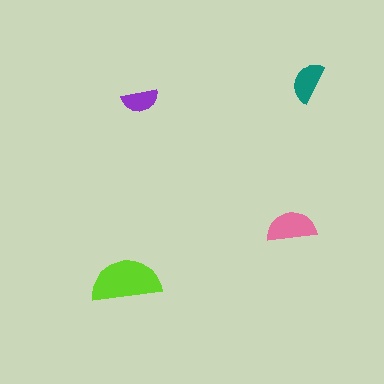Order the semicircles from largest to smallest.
the lime one, the pink one, the teal one, the purple one.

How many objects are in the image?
There are 4 objects in the image.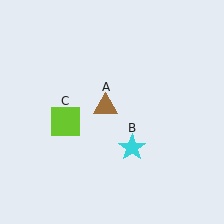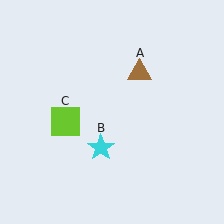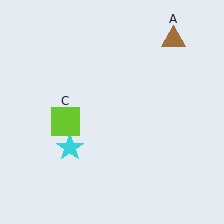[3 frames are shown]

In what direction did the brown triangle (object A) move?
The brown triangle (object A) moved up and to the right.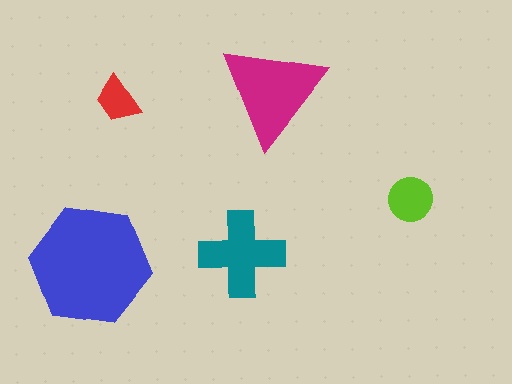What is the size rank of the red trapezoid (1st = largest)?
5th.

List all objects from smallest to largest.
The red trapezoid, the lime circle, the teal cross, the magenta triangle, the blue hexagon.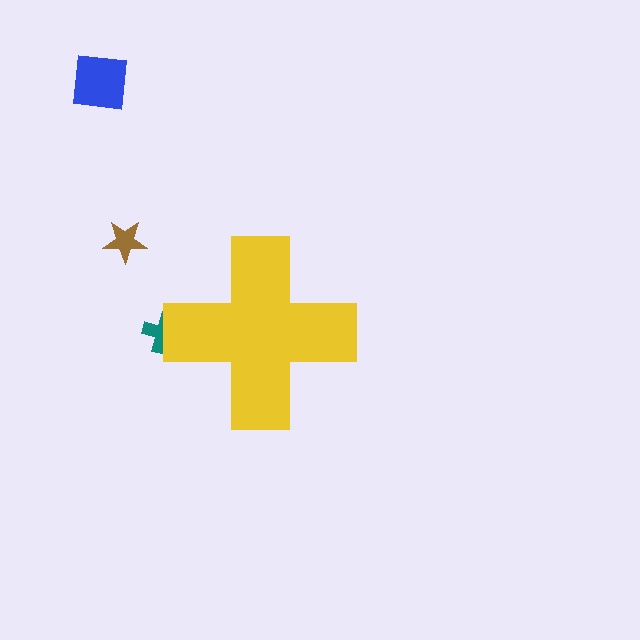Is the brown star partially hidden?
No, the brown star is fully visible.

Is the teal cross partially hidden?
Yes, the teal cross is partially hidden behind the yellow cross.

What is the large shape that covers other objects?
A yellow cross.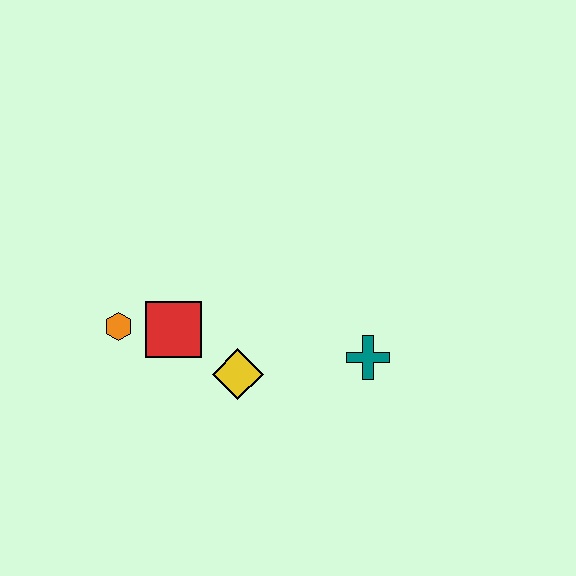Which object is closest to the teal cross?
The yellow diamond is closest to the teal cross.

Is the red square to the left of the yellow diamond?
Yes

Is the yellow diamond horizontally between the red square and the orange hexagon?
No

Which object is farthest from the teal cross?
The orange hexagon is farthest from the teal cross.